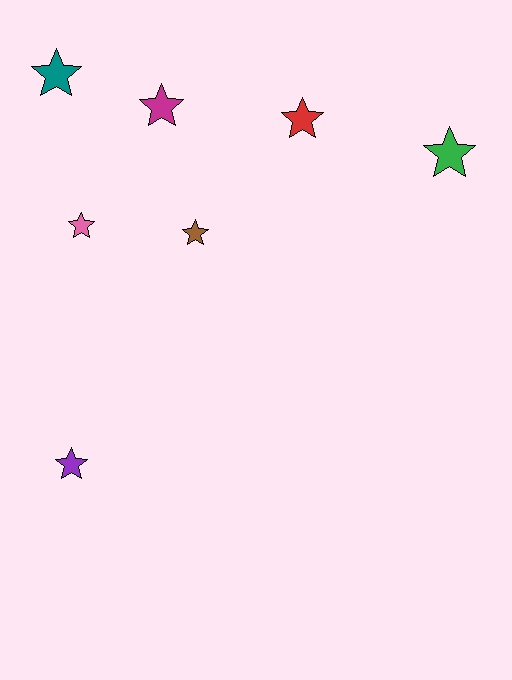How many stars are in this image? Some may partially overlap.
There are 7 stars.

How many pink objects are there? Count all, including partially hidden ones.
There is 1 pink object.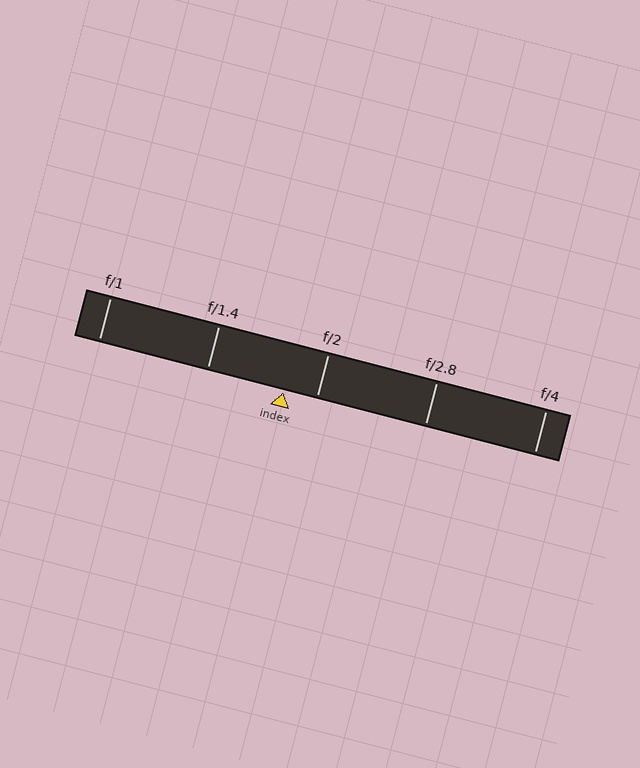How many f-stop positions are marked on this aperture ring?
There are 5 f-stop positions marked.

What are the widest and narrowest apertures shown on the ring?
The widest aperture shown is f/1 and the narrowest is f/4.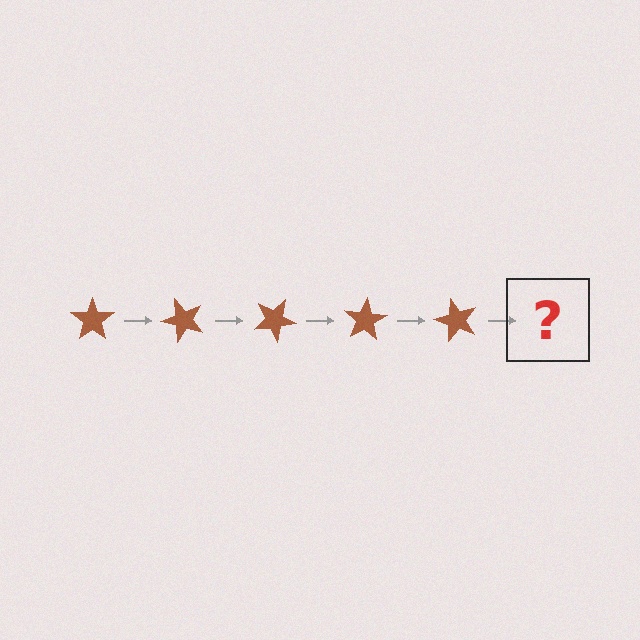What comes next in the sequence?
The next element should be a brown star rotated 250 degrees.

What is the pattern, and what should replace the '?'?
The pattern is that the star rotates 50 degrees each step. The '?' should be a brown star rotated 250 degrees.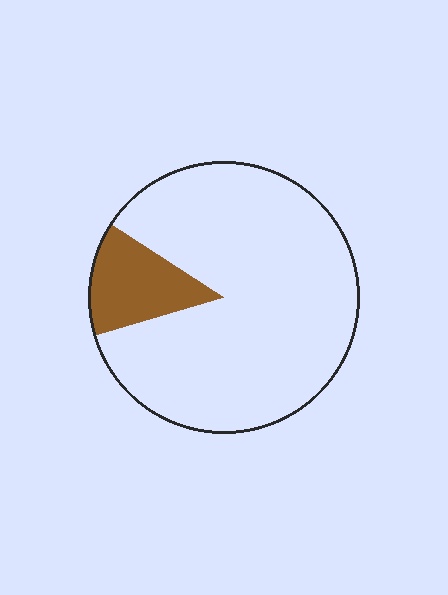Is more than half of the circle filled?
No.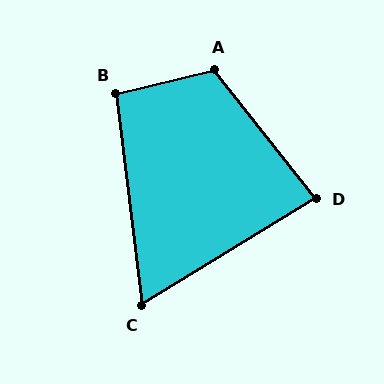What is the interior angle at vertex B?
Approximately 97 degrees (obtuse).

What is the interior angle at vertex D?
Approximately 83 degrees (acute).